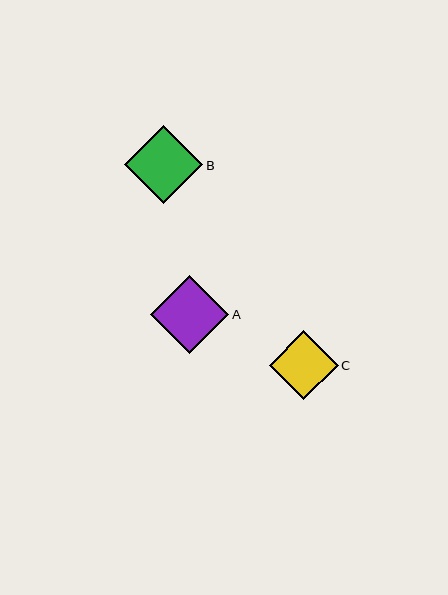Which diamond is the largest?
Diamond B is the largest with a size of approximately 78 pixels.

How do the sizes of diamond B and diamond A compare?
Diamond B and diamond A are approximately the same size.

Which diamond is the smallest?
Diamond C is the smallest with a size of approximately 69 pixels.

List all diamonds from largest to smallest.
From largest to smallest: B, A, C.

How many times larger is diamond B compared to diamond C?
Diamond B is approximately 1.1 times the size of diamond C.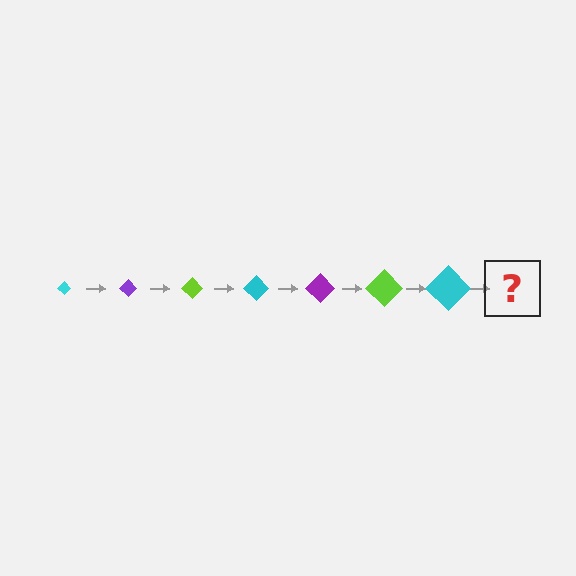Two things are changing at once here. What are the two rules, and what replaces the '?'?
The two rules are that the diamond grows larger each step and the color cycles through cyan, purple, and lime. The '?' should be a purple diamond, larger than the previous one.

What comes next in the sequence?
The next element should be a purple diamond, larger than the previous one.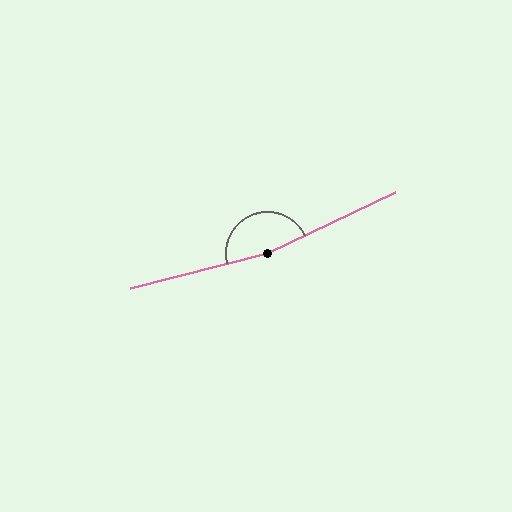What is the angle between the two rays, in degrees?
Approximately 169 degrees.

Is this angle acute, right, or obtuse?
It is obtuse.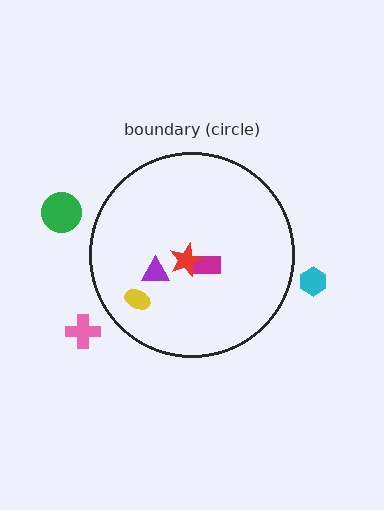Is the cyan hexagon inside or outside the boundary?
Outside.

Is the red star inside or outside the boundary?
Inside.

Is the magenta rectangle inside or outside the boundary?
Inside.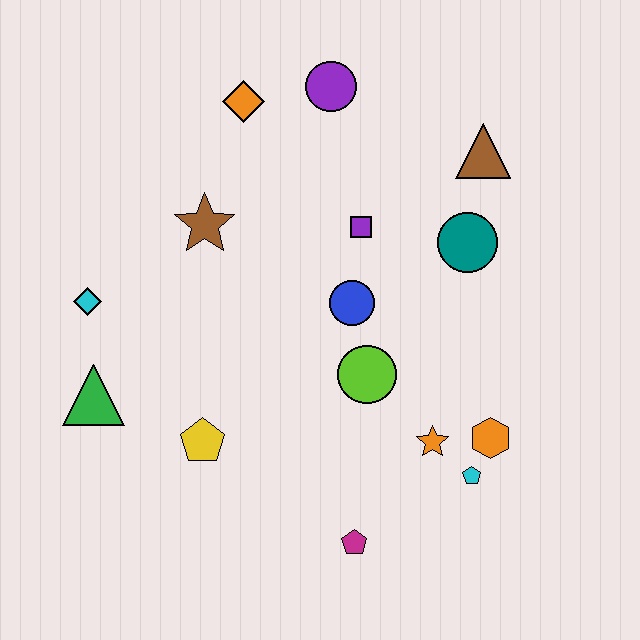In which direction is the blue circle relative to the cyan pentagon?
The blue circle is above the cyan pentagon.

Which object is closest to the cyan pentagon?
The orange hexagon is closest to the cyan pentagon.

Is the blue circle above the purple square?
No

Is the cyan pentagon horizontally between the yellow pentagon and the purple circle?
No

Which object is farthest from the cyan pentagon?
The orange diamond is farthest from the cyan pentagon.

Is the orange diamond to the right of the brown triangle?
No